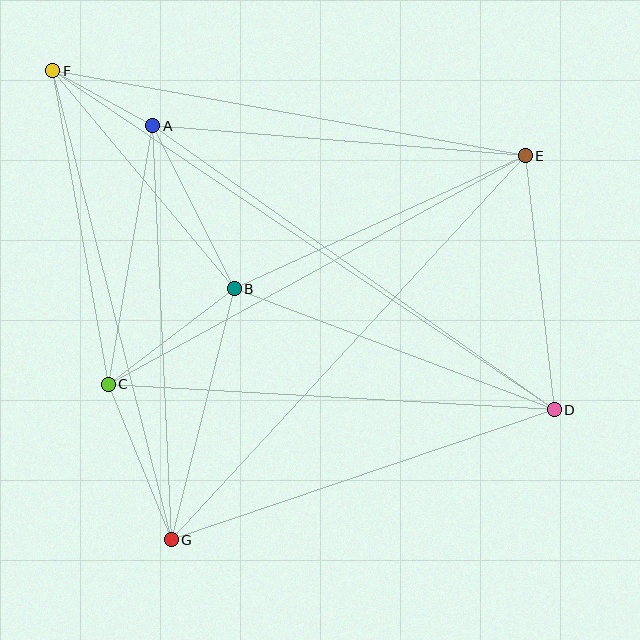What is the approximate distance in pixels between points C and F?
The distance between C and F is approximately 318 pixels.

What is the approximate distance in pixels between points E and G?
The distance between E and G is approximately 522 pixels.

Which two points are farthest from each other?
Points D and F are farthest from each other.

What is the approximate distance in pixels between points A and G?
The distance between A and G is approximately 414 pixels.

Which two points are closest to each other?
Points A and F are closest to each other.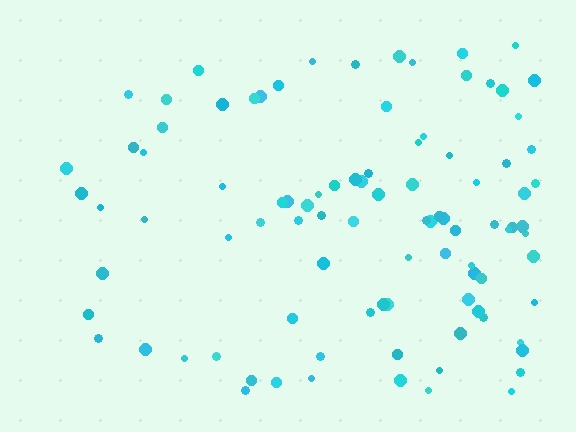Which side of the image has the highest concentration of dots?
The right.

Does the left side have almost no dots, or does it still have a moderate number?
Still a moderate number, just noticeably fewer than the right.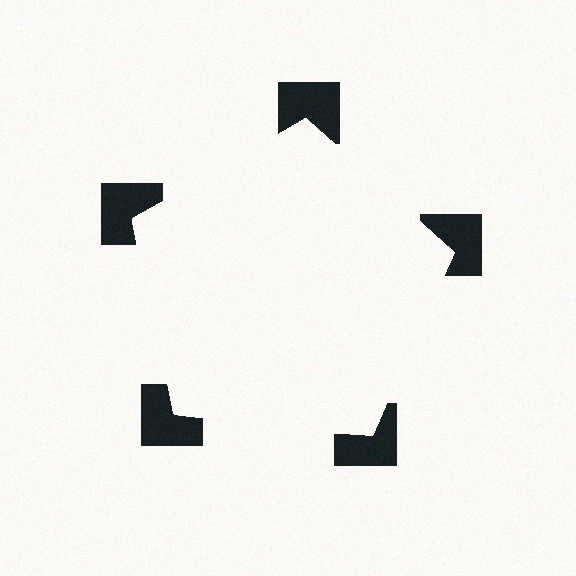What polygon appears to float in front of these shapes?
An illusory pentagon — its edges are inferred from the aligned wedge cuts in the notched squares, not physically drawn.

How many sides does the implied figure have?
5 sides.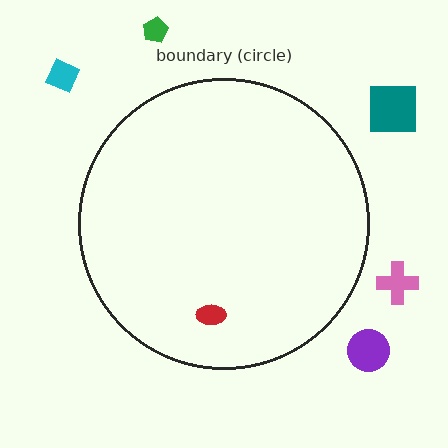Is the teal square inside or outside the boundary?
Outside.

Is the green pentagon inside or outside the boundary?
Outside.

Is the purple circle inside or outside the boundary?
Outside.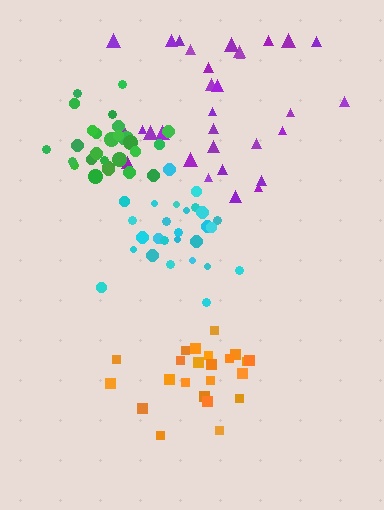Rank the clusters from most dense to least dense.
green, cyan, orange, purple.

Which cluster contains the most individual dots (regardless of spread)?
Purple (32).